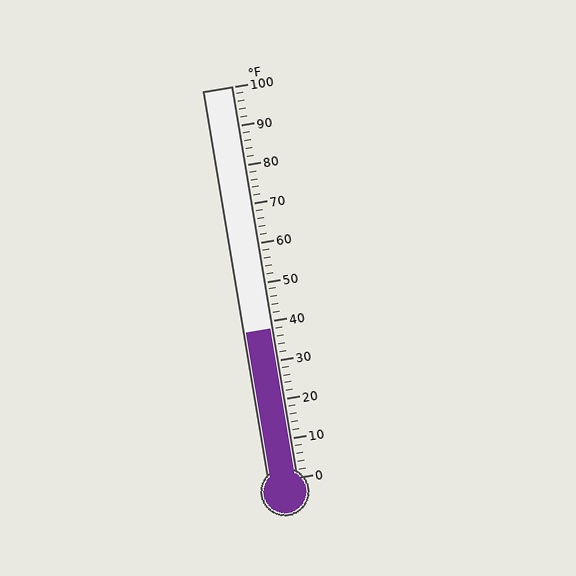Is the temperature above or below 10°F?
The temperature is above 10°F.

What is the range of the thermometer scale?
The thermometer scale ranges from 0°F to 100°F.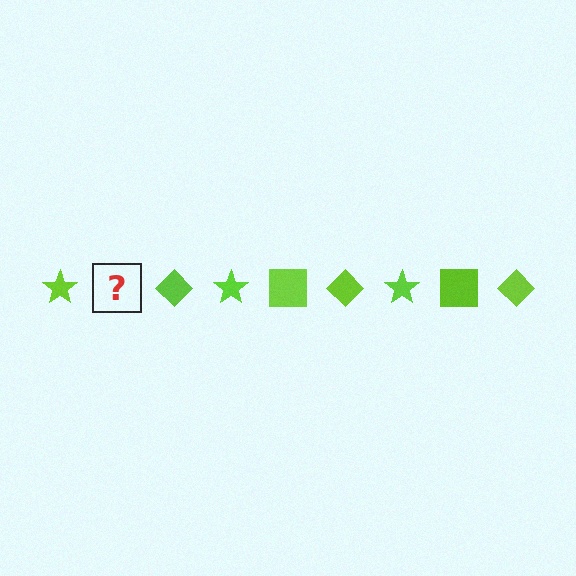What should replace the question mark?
The question mark should be replaced with a lime square.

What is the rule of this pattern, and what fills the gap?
The rule is that the pattern cycles through star, square, diamond shapes in lime. The gap should be filled with a lime square.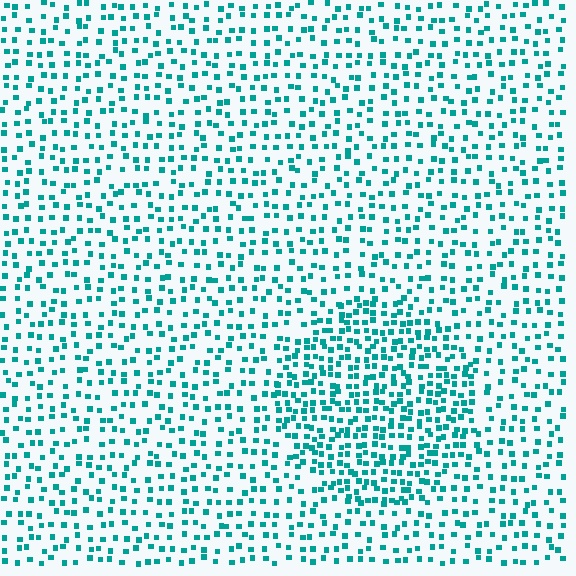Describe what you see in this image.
The image contains small teal elements arranged at two different densities. A circle-shaped region is visible where the elements are more densely packed than the surrounding area.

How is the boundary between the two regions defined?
The boundary is defined by a change in element density (approximately 1.8x ratio). All elements are the same color, size, and shape.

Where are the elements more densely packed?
The elements are more densely packed inside the circle boundary.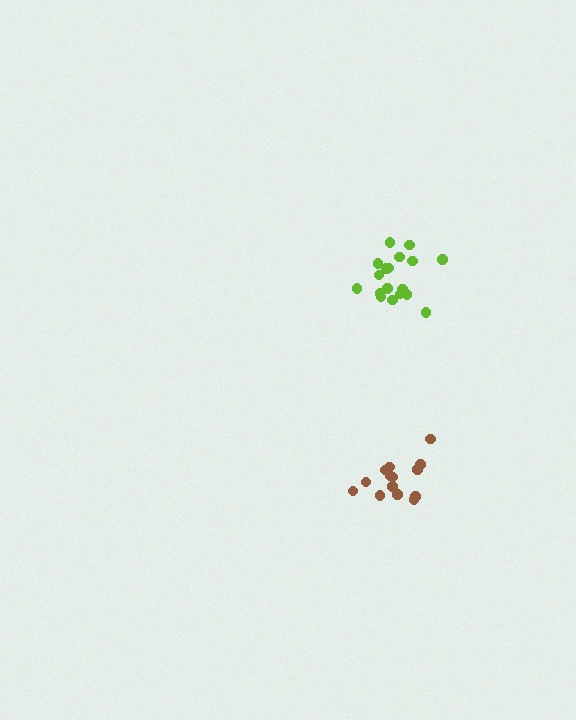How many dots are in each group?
Group 1: 18 dots, Group 2: 14 dots (32 total).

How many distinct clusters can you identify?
There are 2 distinct clusters.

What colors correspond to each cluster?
The clusters are colored: lime, brown.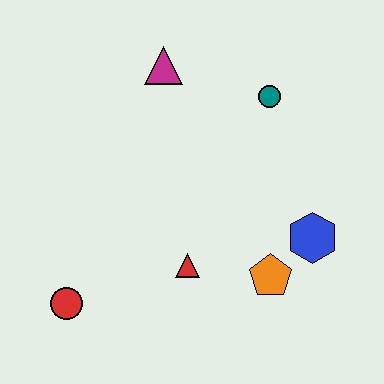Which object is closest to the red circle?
The red triangle is closest to the red circle.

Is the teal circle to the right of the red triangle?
Yes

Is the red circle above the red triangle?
No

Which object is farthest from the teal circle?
The red circle is farthest from the teal circle.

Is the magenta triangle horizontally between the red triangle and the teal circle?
No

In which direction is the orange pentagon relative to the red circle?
The orange pentagon is to the right of the red circle.